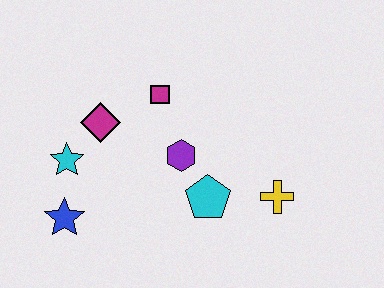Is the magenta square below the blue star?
No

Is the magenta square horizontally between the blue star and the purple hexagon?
Yes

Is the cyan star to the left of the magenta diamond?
Yes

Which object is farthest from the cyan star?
The yellow cross is farthest from the cyan star.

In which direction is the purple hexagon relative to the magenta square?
The purple hexagon is below the magenta square.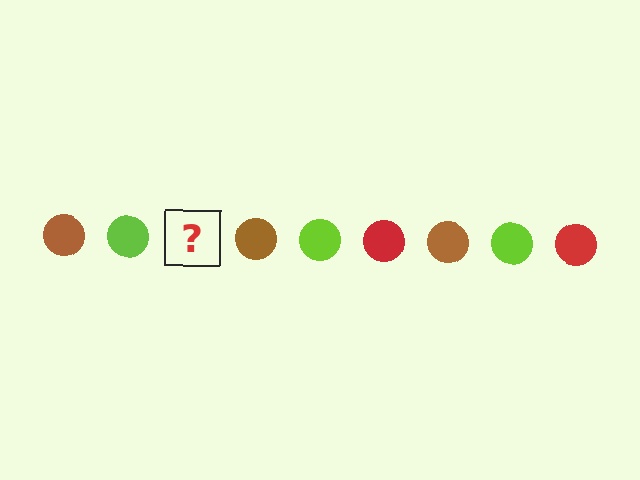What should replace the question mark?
The question mark should be replaced with a red circle.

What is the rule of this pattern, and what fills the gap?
The rule is that the pattern cycles through brown, lime, red circles. The gap should be filled with a red circle.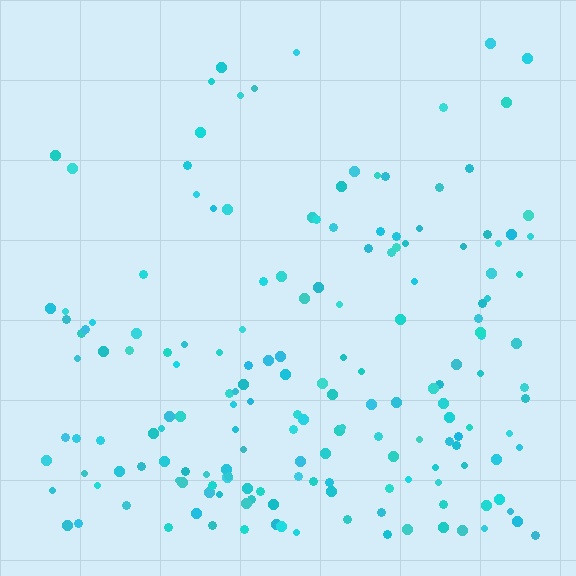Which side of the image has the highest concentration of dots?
The bottom.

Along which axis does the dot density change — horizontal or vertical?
Vertical.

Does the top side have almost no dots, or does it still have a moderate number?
Still a moderate number, just noticeably fewer than the bottom.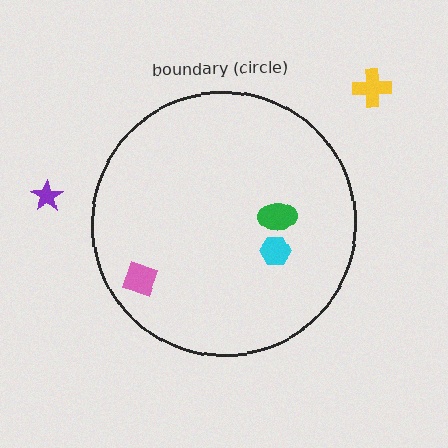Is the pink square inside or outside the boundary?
Inside.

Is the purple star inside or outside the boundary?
Outside.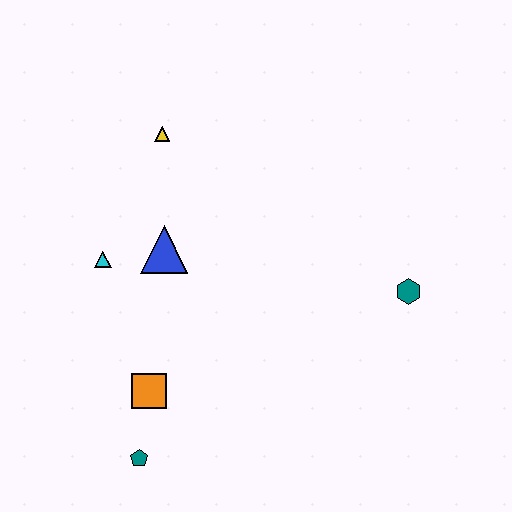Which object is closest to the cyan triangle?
The blue triangle is closest to the cyan triangle.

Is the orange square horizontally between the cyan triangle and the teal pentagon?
No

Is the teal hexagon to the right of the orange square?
Yes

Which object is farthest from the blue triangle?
The teal hexagon is farthest from the blue triangle.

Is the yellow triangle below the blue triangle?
No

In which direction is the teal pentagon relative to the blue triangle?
The teal pentagon is below the blue triangle.